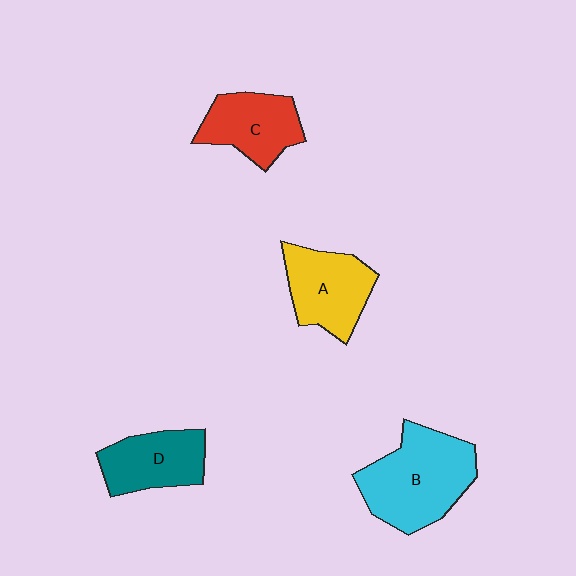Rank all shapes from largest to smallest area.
From largest to smallest: B (cyan), A (yellow), D (teal), C (red).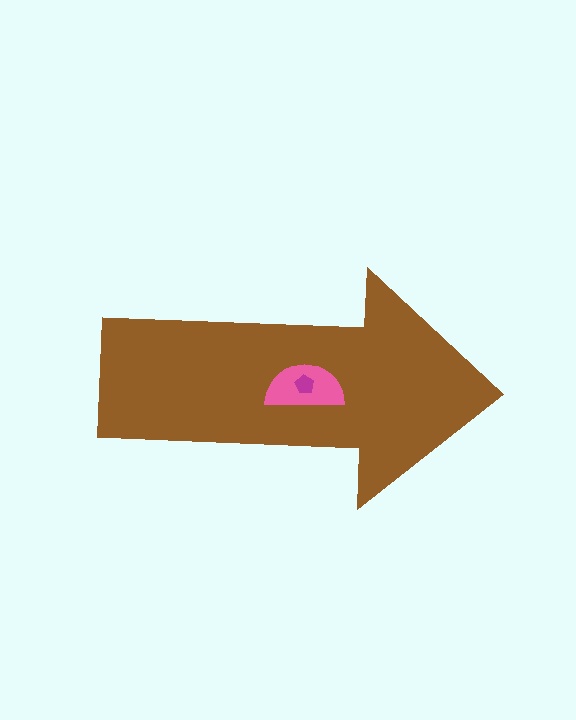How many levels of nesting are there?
3.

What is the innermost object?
The magenta pentagon.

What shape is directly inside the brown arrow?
The pink semicircle.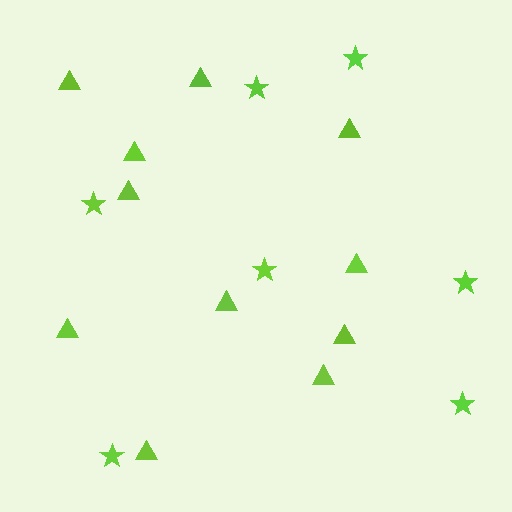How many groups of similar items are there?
There are 2 groups: one group of triangles (11) and one group of stars (7).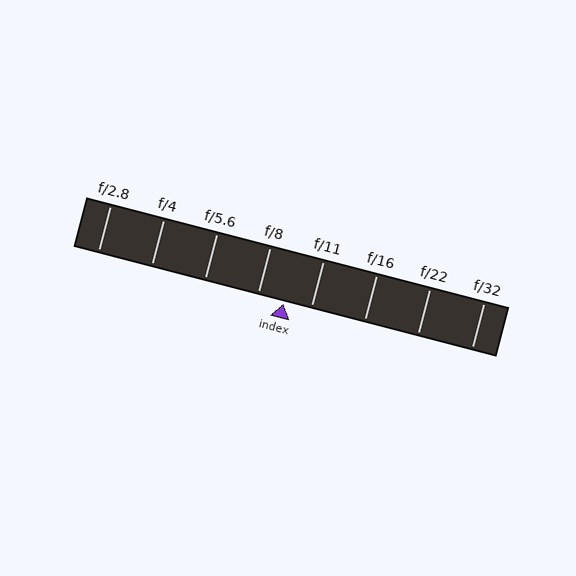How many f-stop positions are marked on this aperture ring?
There are 8 f-stop positions marked.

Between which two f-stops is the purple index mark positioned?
The index mark is between f/8 and f/11.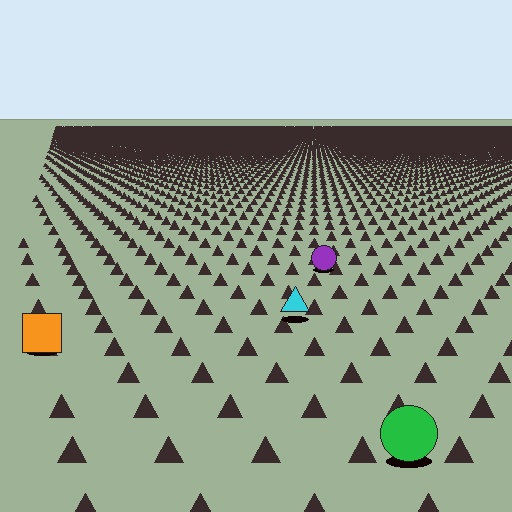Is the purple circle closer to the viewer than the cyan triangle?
No. The cyan triangle is closer — you can tell from the texture gradient: the ground texture is coarser near it.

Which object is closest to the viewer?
The green circle is closest. The texture marks near it are larger and more spread out.